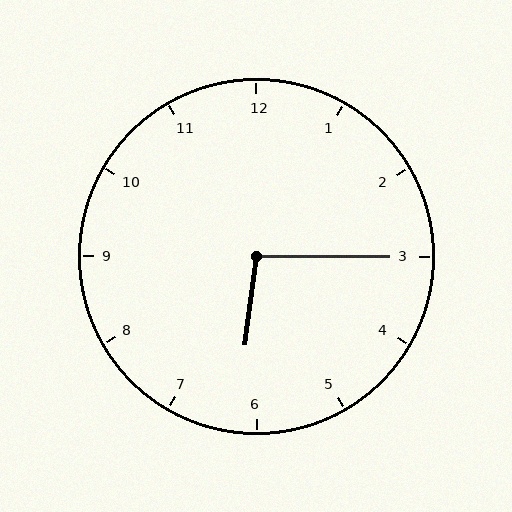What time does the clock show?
6:15.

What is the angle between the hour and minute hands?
Approximately 98 degrees.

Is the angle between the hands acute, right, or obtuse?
It is obtuse.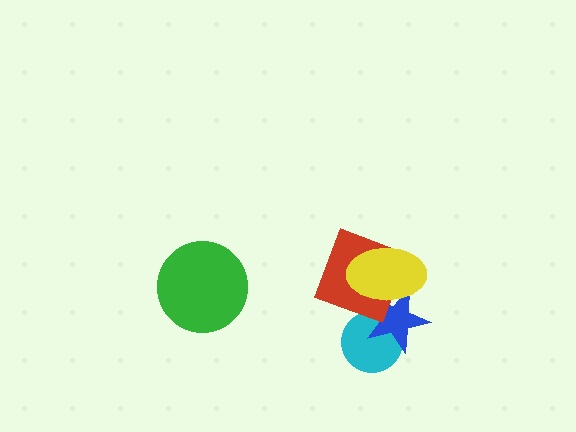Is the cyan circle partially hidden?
Yes, it is partially covered by another shape.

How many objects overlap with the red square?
2 objects overlap with the red square.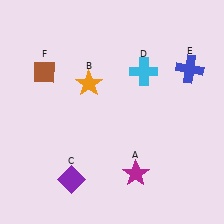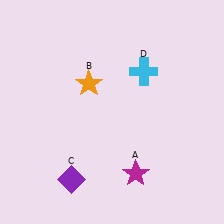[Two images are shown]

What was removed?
The blue cross (E), the brown diamond (F) were removed in Image 2.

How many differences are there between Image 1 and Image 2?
There are 2 differences between the two images.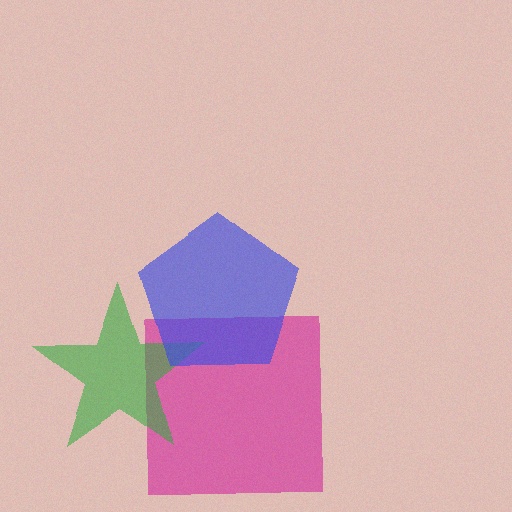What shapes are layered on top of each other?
The layered shapes are: a magenta square, a green star, a blue pentagon.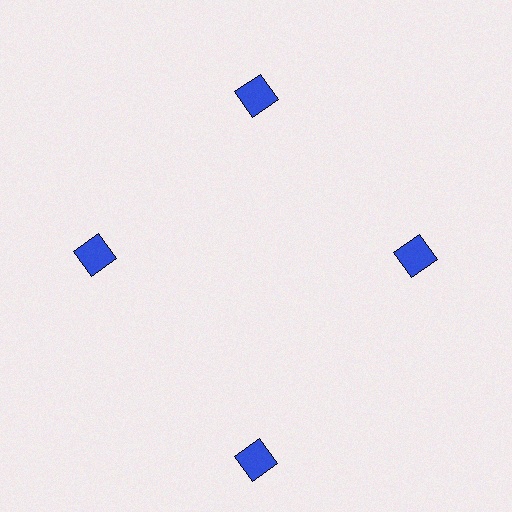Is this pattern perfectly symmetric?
No. The 4 blue diamonds are arranged in a ring, but one element near the 6 o'clock position is pushed outward from the center, breaking the 4-fold rotational symmetry.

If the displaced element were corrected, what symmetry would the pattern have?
It would have 4-fold rotational symmetry — the pattern would map onto itself every 90 degrees.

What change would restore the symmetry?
The symmetry would be restored by moving it inward, back onto the ring so that all 4 diamonds sit at equal angles and equal distance from the center.